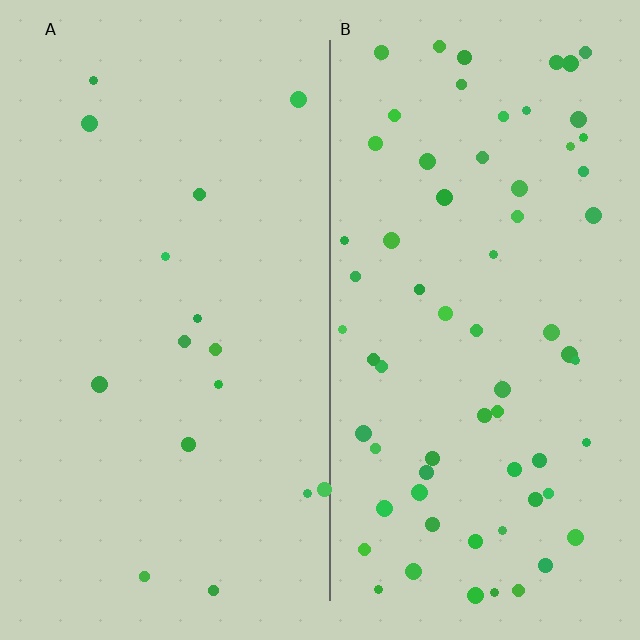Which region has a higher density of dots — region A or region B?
B (the right).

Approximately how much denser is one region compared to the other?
Approximately 4.2× — region B over region A.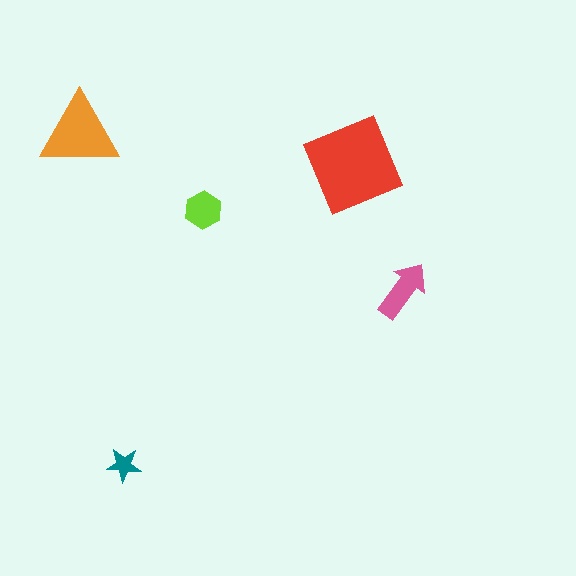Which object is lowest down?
The teal star is bottommost.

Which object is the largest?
The red diamond.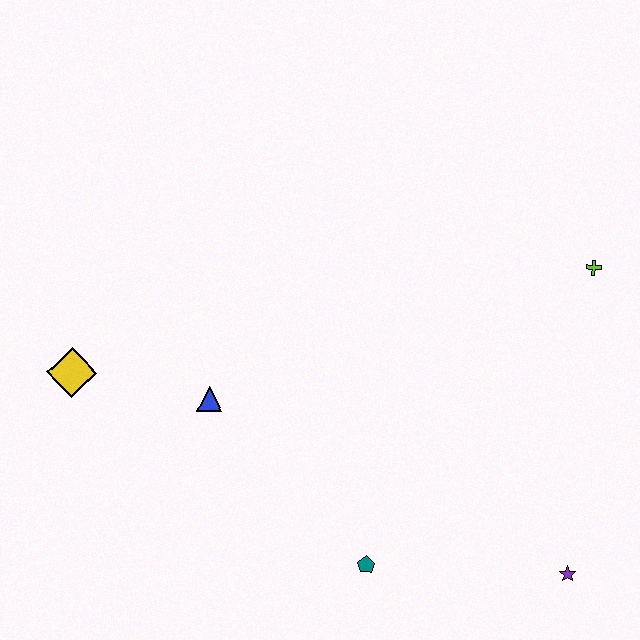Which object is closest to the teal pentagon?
The purple star is closest to the teal pentagon.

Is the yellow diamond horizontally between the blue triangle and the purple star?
No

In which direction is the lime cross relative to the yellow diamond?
The lime cross is to the right of the yellow diamond.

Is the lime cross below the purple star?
No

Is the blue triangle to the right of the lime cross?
No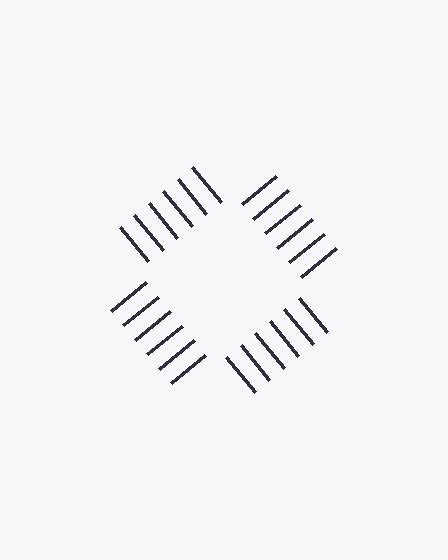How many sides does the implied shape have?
4 sides — the line-ends trace a square.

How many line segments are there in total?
24 — 6 along each of the 4 edges.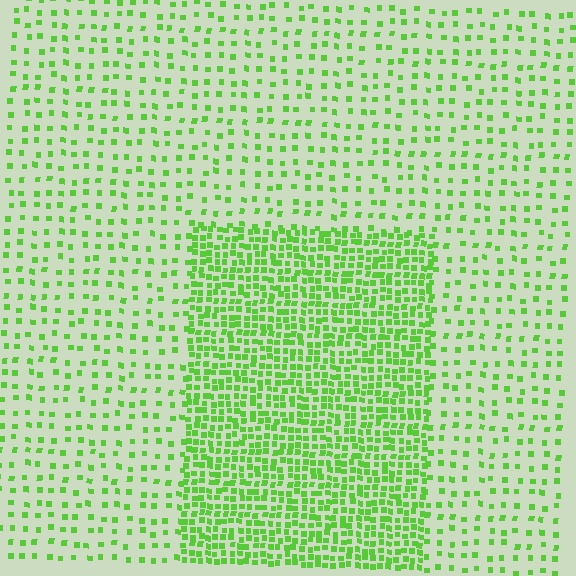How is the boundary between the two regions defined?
The boundary is defined by a change in element density (approximately 2.7x ratio). All elements are the same color, size, and shape.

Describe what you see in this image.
The image contains small lime elements arranged at two different densities. A rectangle-shaped region is visible where the elements are more densely packed than the surrounding area.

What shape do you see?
I see a rectangle.